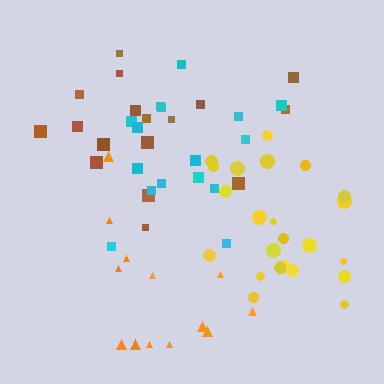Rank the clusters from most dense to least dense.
yellow, cyan, brown, orange.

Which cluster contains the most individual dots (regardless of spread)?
Yellow (24).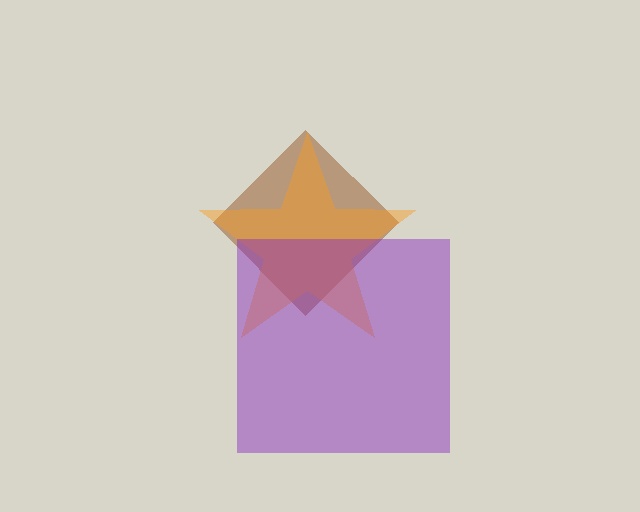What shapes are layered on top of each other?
The layered shapes are: a brown diamond, an orange star, a purple square.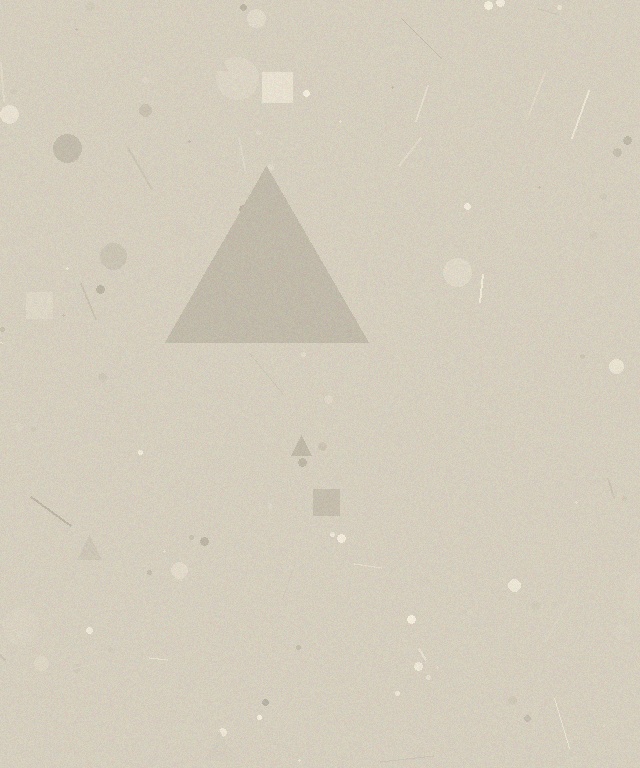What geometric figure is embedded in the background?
A triangle is embedded in the background.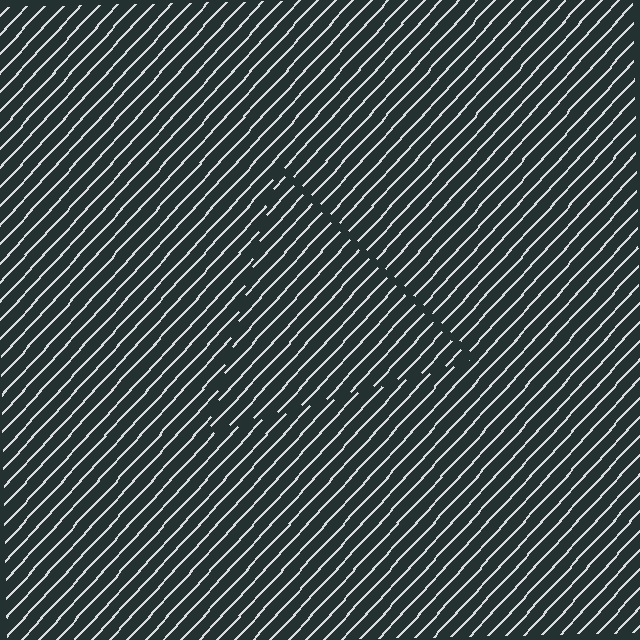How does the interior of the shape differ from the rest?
The interior of the shape contains the same grating, shifted by half a period — the contour is defined by the phase discontinuity where line-ends from the inner and outer gratings abut.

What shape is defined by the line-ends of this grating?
An illusory triangle. The interior of the shape contains the same grating, shifted by half a period — the contour is defined by the phase discontinuity where line-ends from the inner and outer gratings abut.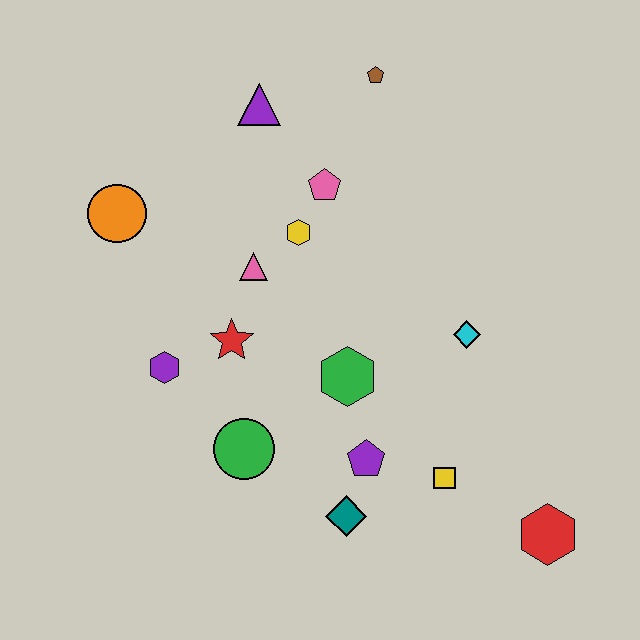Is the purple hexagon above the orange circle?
No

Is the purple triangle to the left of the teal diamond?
Yes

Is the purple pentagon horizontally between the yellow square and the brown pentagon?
No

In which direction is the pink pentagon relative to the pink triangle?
The pink pentagon is above the pink triangle.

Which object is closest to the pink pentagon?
The yellow hexagon is closest to the pink pentagon.